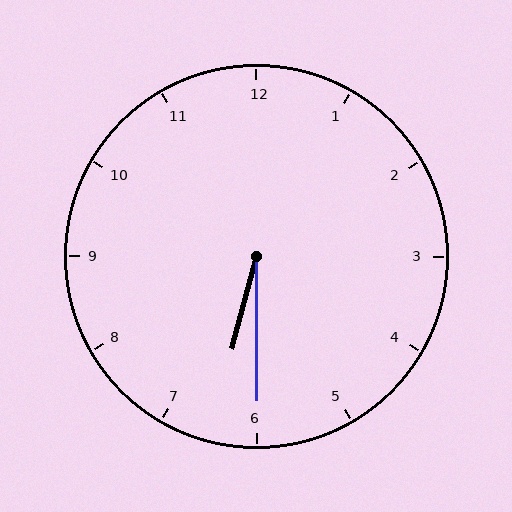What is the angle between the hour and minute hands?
Approximately 15 degrees.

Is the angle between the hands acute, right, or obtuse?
It is acute.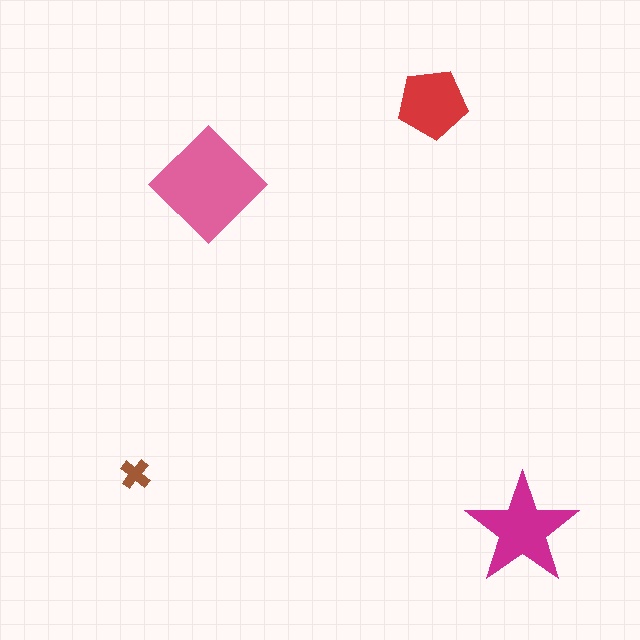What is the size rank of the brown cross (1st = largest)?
4th.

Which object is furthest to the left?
The brown cross is leftmost.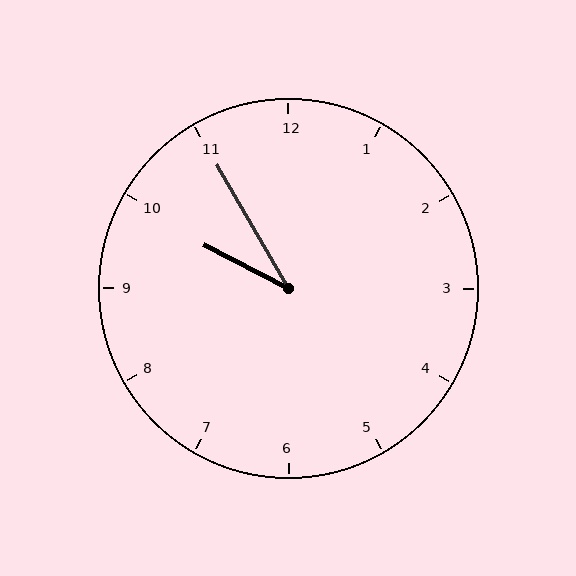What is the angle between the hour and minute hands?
Approximately 32 degrees.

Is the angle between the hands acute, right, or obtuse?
It is acute.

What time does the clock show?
9:55.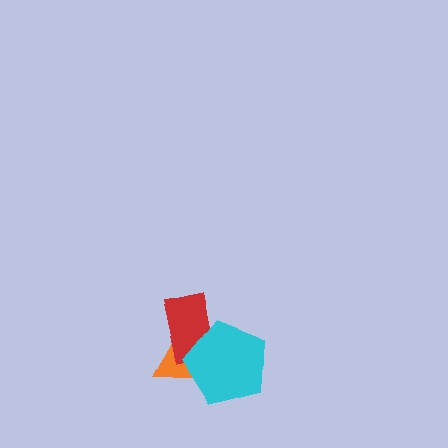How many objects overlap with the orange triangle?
2 objects overlap with the orange triangle.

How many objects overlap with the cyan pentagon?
2 objects overlap with the cyan pentagon.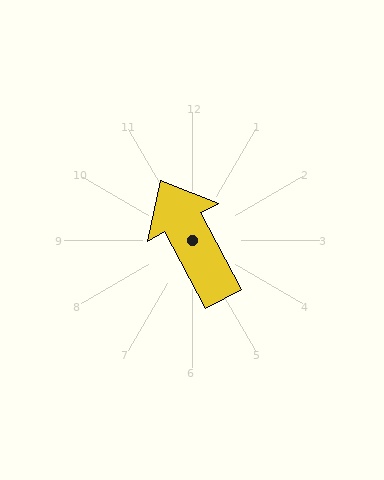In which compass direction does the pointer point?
Northwest.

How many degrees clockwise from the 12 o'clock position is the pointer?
Approximately 332 degrees.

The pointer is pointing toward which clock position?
Roughly 11 o'clock.